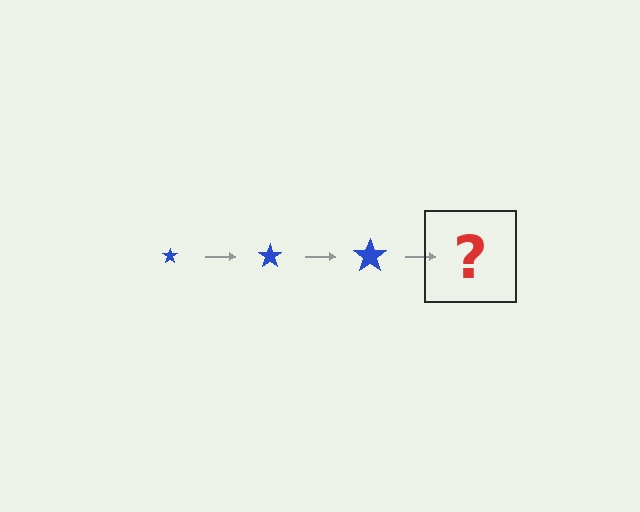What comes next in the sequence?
The next element should be a blue star, larger than the previous one.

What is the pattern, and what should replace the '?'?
The pattern is that the star gets progressively larger each step. The '?' should be a blue star, larger than the previous one.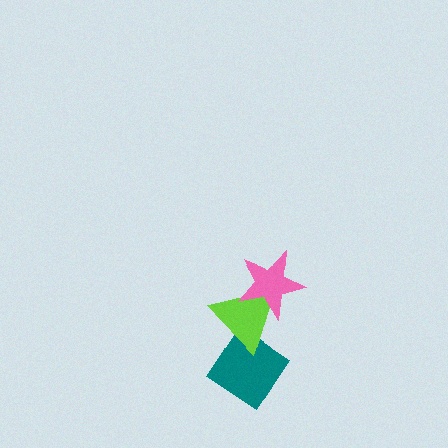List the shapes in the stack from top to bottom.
From top to bottom: the pink star, the lime triangle, the teal diamond.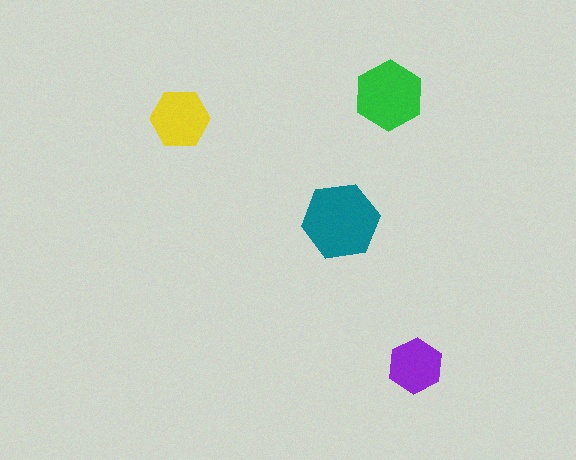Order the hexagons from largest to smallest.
the teal one, the green one, the yellow one, the purple one.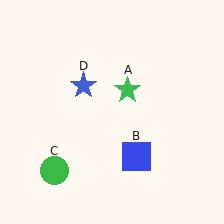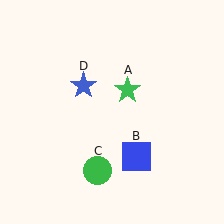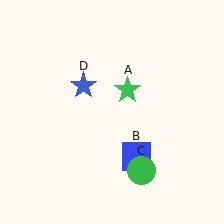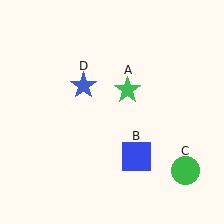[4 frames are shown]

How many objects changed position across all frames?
1 object changed position: green circle (object C).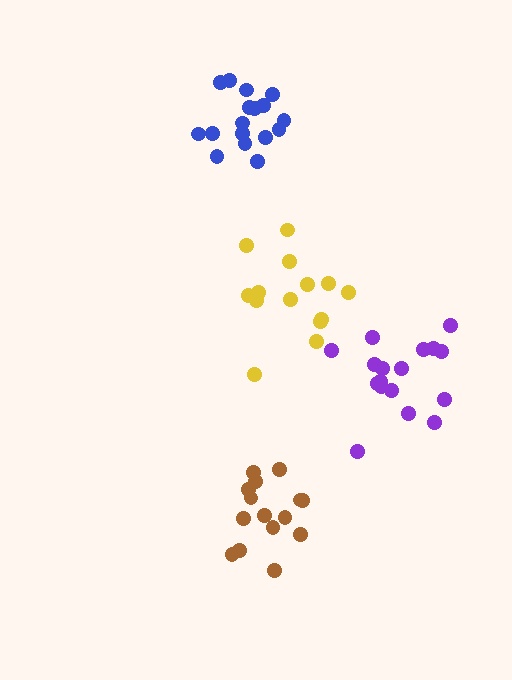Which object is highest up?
The blue cluster is topmost.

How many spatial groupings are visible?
There are 4 spatial groupings.